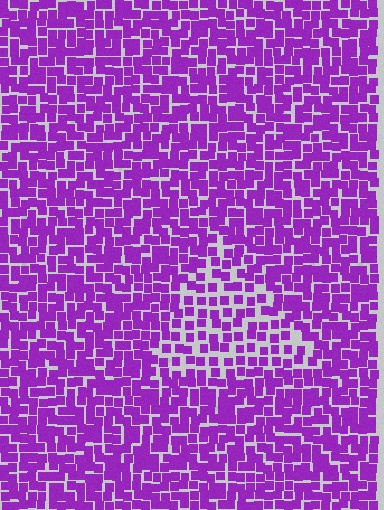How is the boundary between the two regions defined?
The boundary is defined by a change in element density (approximately 1.7x ratio). All elements are the same color, size, and shape.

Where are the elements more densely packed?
The elements are more densely packed outside the triangle boundary.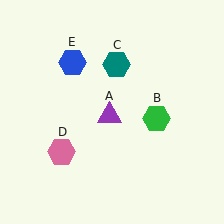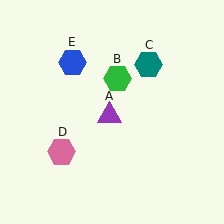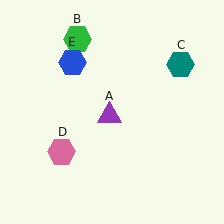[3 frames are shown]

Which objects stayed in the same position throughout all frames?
Purple triangle (object A) and pink hexagon (object D) and blue hexagon (object E) remained stationary.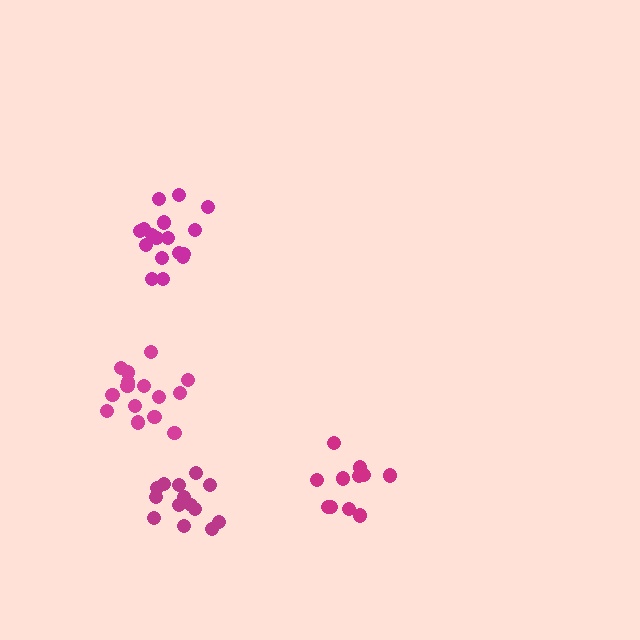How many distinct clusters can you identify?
There are 4 distinct clusters.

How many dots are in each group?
Group 1: 15 dots, Group 2: 14 dots, Group 3: 11 dots, Group 4: 17 dots (57 total).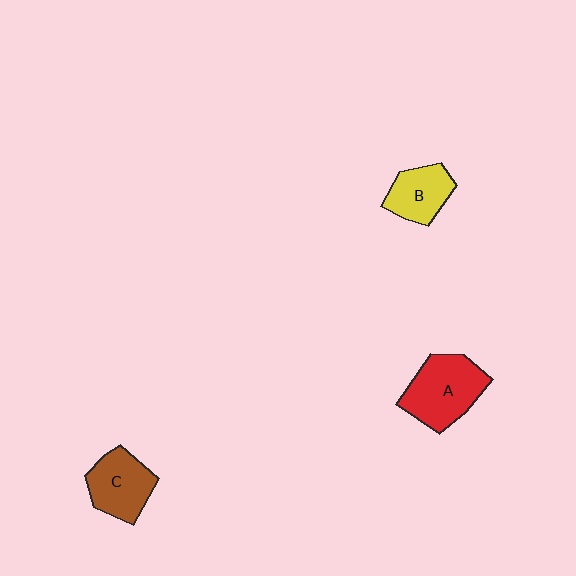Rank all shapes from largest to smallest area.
From largest to smallest: A (red), C (brown), B (yellow).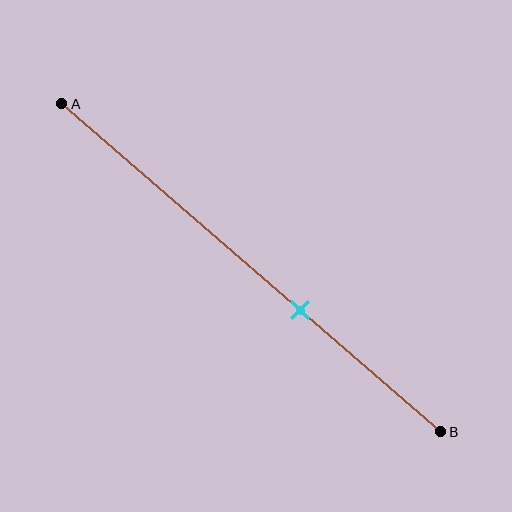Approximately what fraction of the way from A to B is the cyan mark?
The cyan mark is approximately 65% of the way from A to B.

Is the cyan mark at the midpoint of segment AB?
No, the mark is at about 65% from A, not at the 50% midpoint.